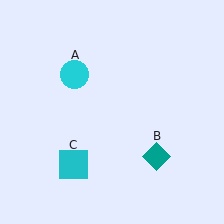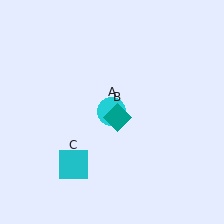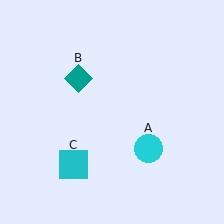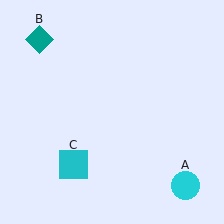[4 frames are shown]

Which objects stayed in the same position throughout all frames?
Cyan square (object C) remained stationary.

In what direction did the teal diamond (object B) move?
The teal diamond (object B) moved up and to the left.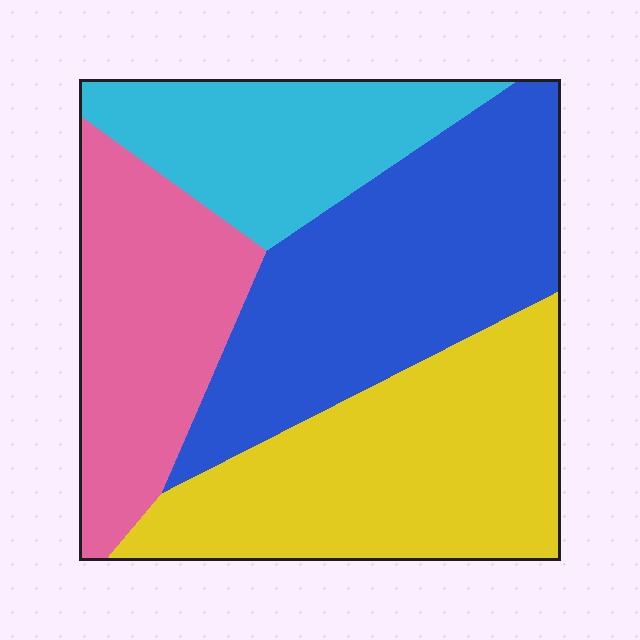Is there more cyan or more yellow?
Yellow.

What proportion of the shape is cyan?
Cyan takes up about one sixth (1/6) of the shape.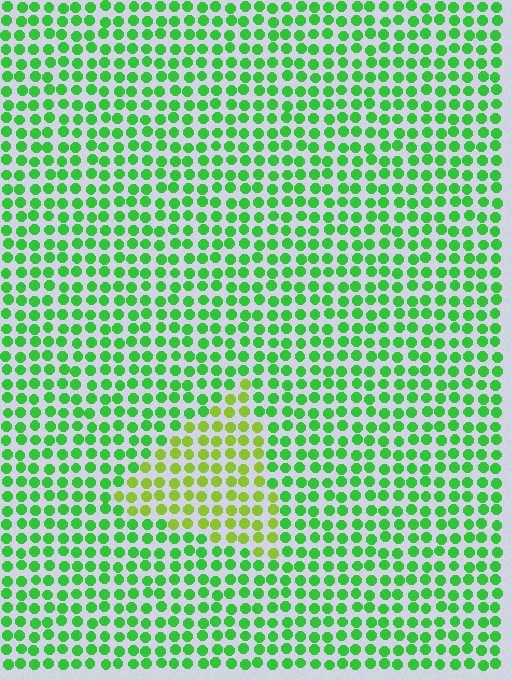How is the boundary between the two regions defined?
The boundary is defined purely by a slight shift in hue (about 40 degrees). Spacing, size, and orientation are identical on both sides.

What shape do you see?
I see a triangle.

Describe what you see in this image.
The image is filled with small green elements in a uniform arrangement. A triangle-shaped region is visible where the elements are tinted to a slightly different hue, forming a subtle color boundary.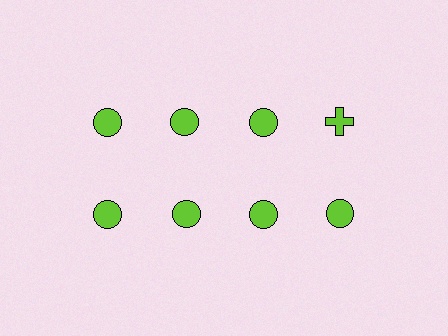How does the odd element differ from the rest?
It has a different shape: cross instead of circle.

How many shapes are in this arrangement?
There are 8 shapes arranged in a grid pattern.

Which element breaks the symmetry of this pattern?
The lime cross in the top row, second from right column breaks the symmetry. All other shapes are lime circles.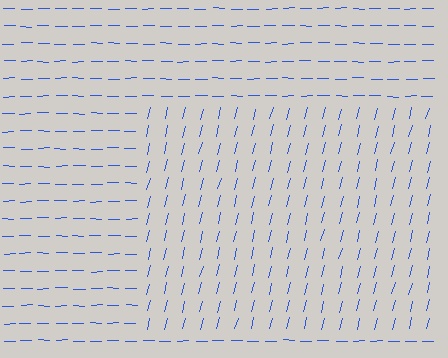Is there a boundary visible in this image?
Yes, there is a texture boundary formed by a change in line orientation.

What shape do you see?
I see a rectangle.